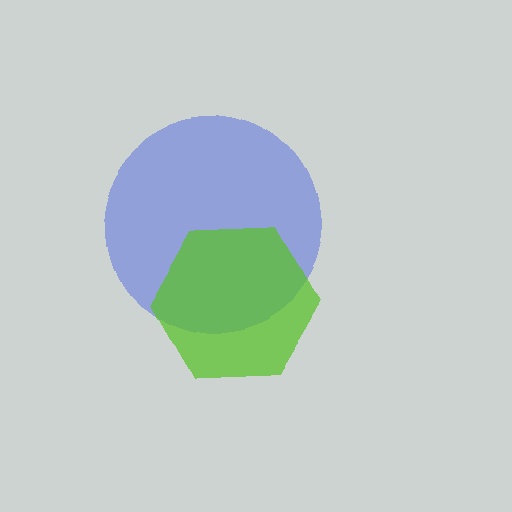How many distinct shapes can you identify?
There are 2 distinct shapes: a blue circle, a lime hexagon.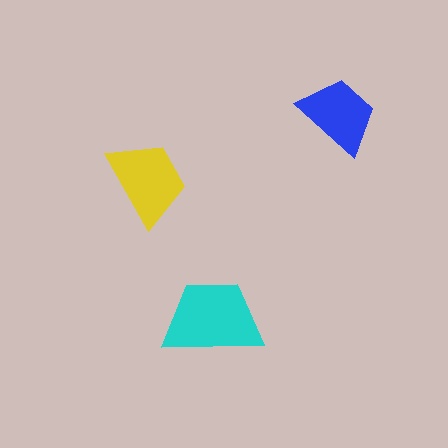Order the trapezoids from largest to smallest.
the cyan one, the yellow one, the blue one.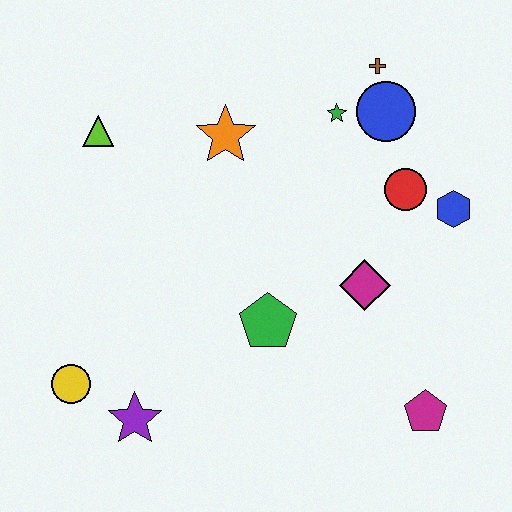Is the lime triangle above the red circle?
Yes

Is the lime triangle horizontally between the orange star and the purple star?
No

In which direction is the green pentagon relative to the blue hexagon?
The green pentagon is to the left of the blue hexagon.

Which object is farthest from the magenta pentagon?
The lime triangle is farthest from the magenta pentagon.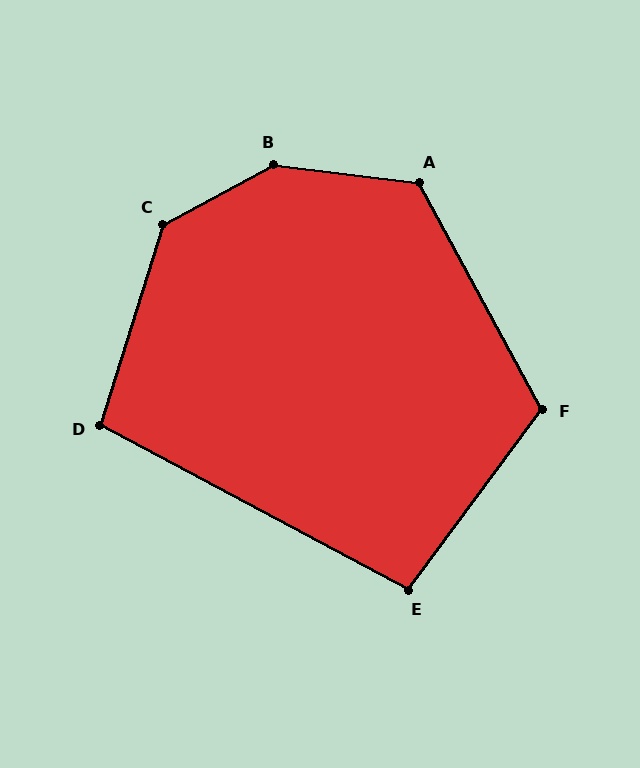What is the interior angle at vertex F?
Approximately 115 degrees (obtuse).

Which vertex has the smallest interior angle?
E, at approximately 99 degrees.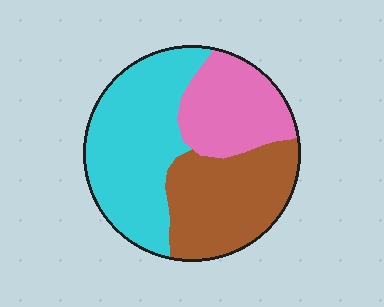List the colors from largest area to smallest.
From largest to smallest: cyan, brown, pink.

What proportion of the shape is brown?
Brown covers roughly 35% of the shape.